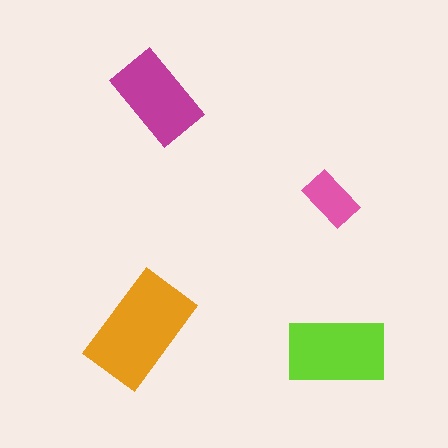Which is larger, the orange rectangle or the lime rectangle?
The orange one.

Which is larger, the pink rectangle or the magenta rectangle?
The magenta one.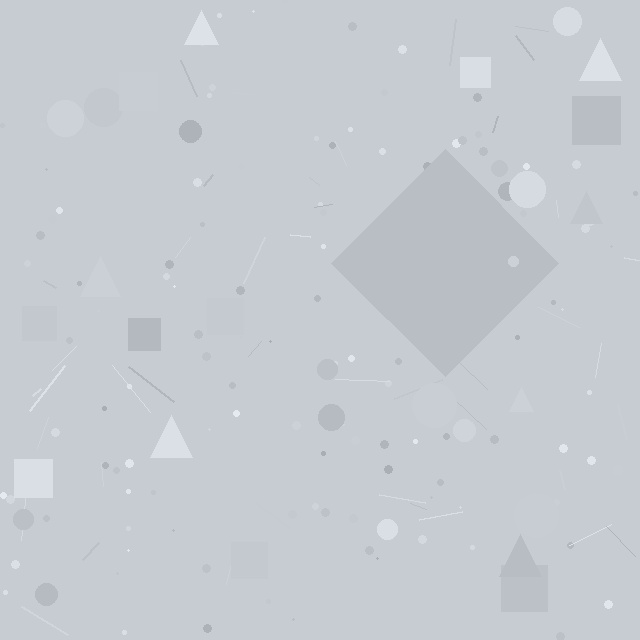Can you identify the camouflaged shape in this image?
The camouflaged shape is a diamond.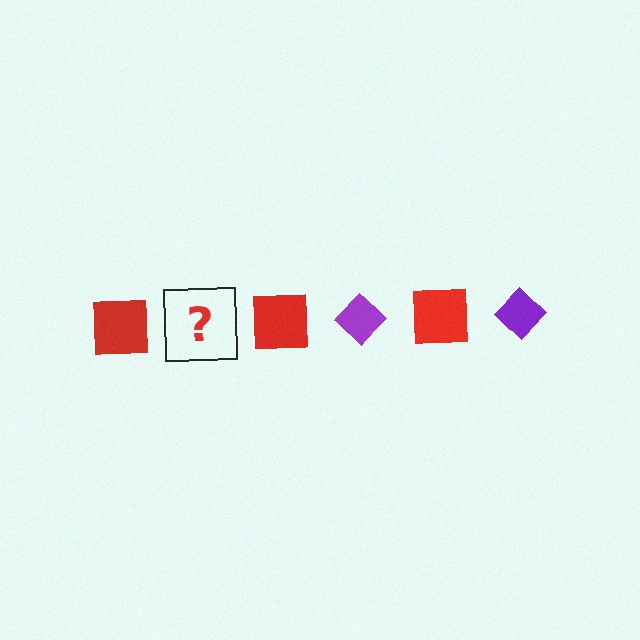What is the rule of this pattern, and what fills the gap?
The rule is that the pattern alternates between red square and purple diamond. The gap should be filled with a purple diamond.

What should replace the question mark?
The question mark should be replaced with a purple diamond.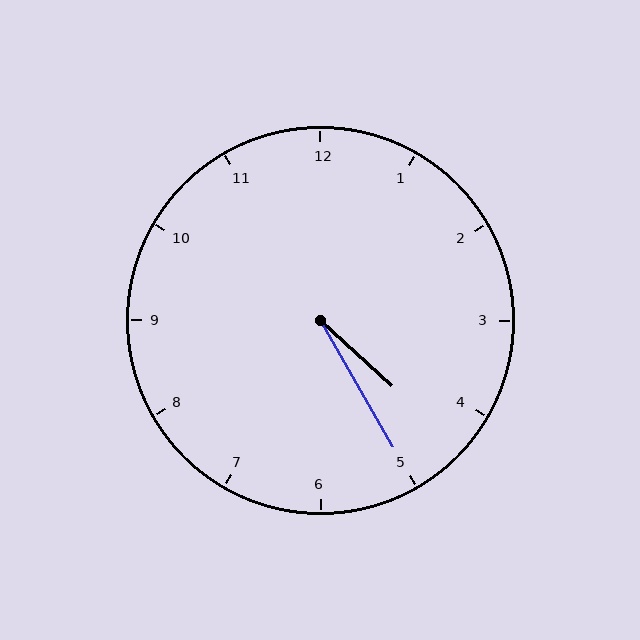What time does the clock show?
4:25.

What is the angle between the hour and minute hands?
Approximately 18 degrees.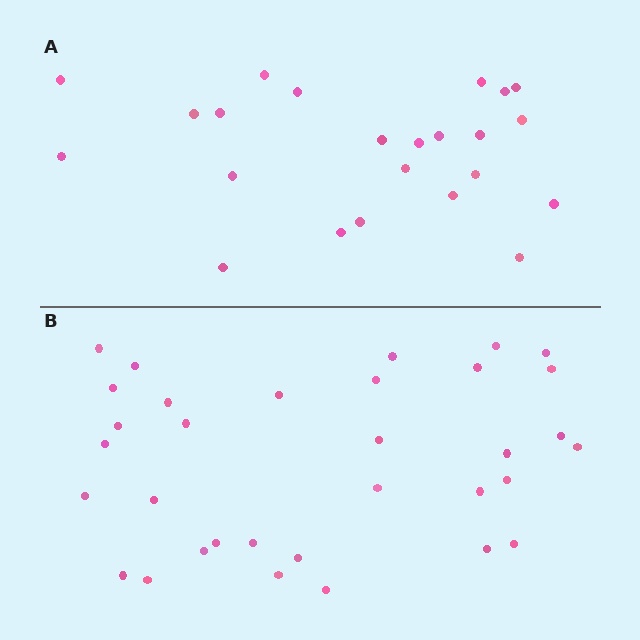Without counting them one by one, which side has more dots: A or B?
Region B (the bottom region) has more dots.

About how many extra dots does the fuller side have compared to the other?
Region B has roughly 10 or so more dots than region A.